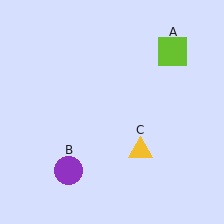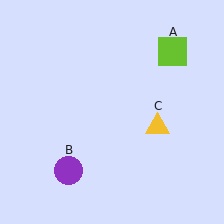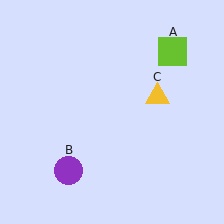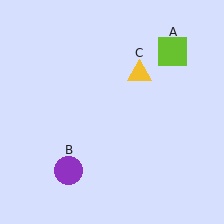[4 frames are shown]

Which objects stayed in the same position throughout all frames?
Lime square (object A) and purple circle (object B) remained stationary.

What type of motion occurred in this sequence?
The yellow triangle (object C) rotated counterclockwise around the center of the scene.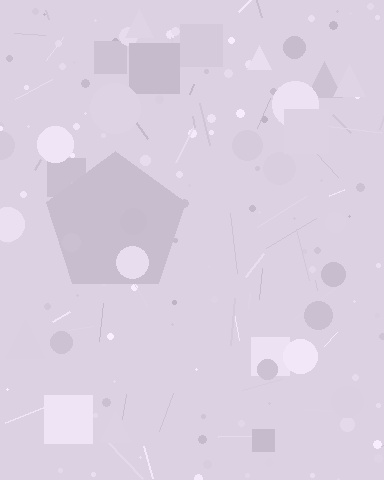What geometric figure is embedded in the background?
A pentagon is embedded in the background.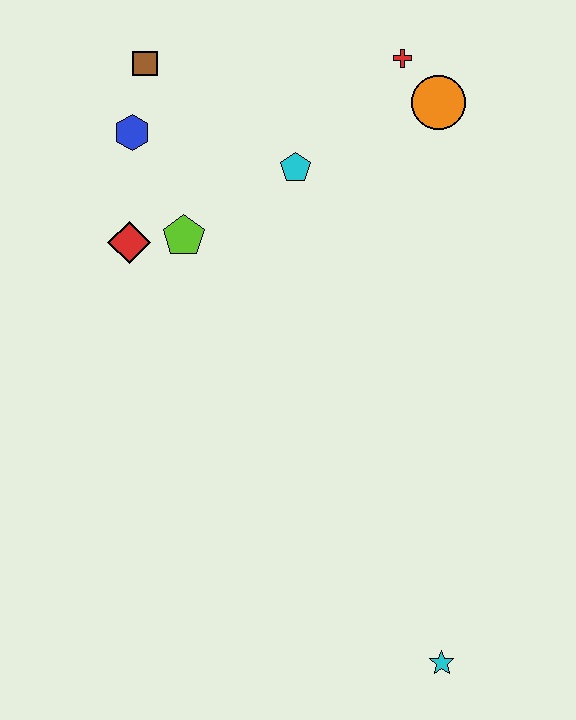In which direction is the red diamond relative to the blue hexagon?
The red diamond is below the blue hexagon.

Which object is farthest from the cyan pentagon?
The cyan star is farthest from the cyan pentagon.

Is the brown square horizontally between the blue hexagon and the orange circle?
Yes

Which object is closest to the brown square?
The blue hexagon is closest to the brown square.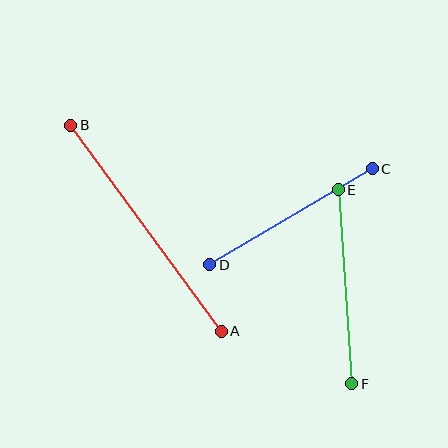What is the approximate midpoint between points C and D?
The midpoint is at approximately (291, 217) pixels.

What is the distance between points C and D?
The distance is approximately 189 pixels.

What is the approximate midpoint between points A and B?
The midpoint is at approximately (146, 228) pixels.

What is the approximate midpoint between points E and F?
The midpoint is at approximately (345, 287) pixels.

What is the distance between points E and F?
The distance is approximately 195 pixels.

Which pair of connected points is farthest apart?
Points A and B are farthest apart.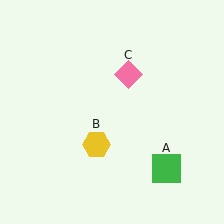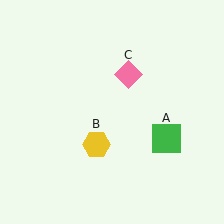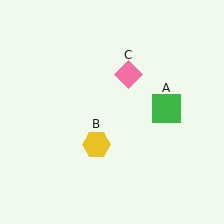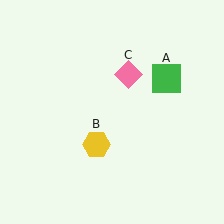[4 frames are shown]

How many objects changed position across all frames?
1 object changed position: green square (object A).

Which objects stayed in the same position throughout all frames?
Yellow hexagon (object B) and pink diamond (object C) remained stationary.